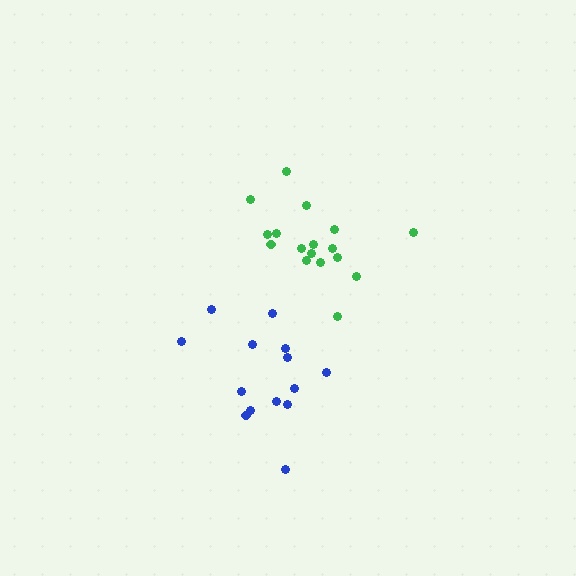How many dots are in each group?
Group 1: 17 dots, Group 2: 14 dots (31 total).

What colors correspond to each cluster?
The clusters are colored: green, blue.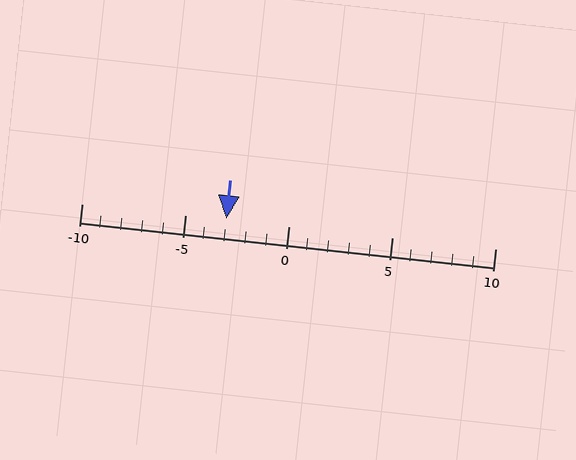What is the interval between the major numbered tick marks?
The major tick marks are spaced 5 units apart.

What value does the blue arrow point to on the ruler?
The blue arrow points to approximately -3.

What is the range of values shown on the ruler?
The ruler shows values from -10 to 10.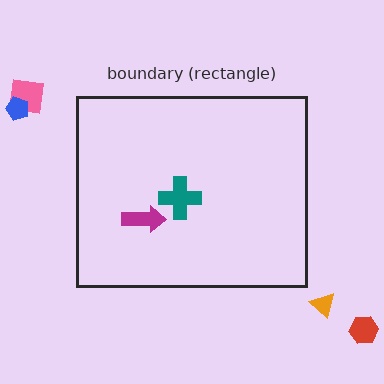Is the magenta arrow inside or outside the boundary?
Inside.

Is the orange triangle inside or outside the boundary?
Outside.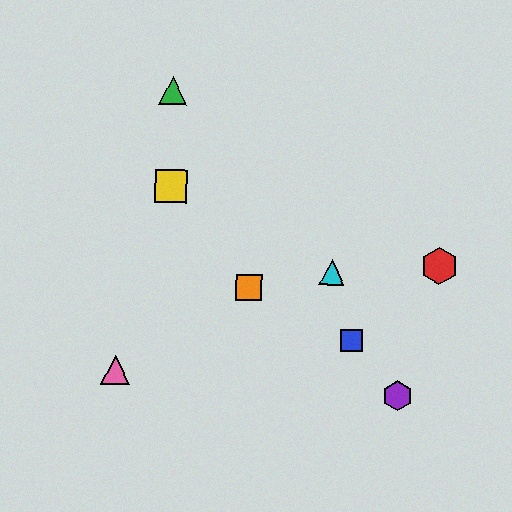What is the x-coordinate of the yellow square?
The yellow square is at x≈171.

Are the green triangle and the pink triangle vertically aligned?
No, the green triangle is at x≈173 and the pink triangle is at x≈115.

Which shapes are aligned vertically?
The green triangle, the yellow square are aligned vertically.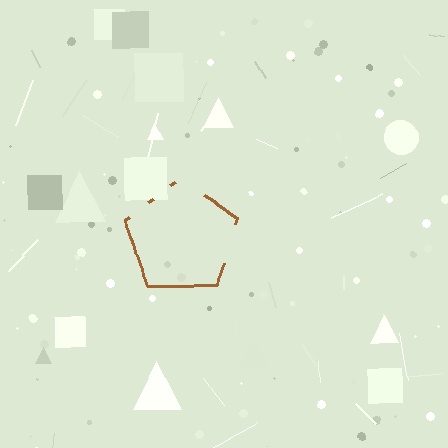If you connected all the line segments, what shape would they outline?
They would outline a pentagon.